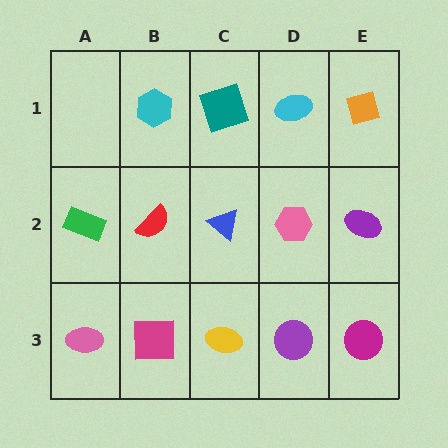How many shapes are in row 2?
5 shapes.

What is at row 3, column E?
A magenta circle.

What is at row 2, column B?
A red semicircle.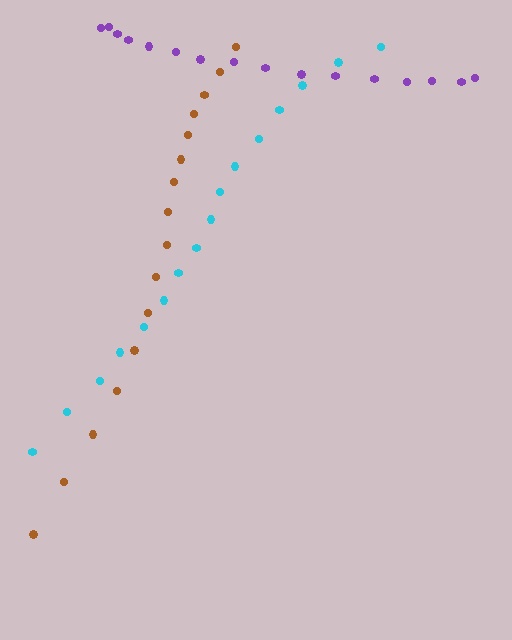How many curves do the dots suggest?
There are 3 distinct paths.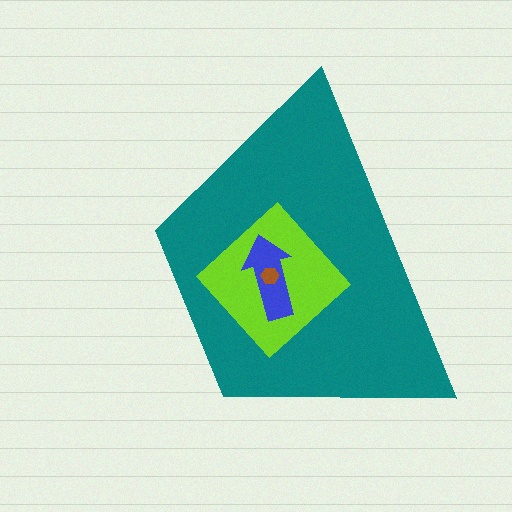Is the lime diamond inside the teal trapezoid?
Yes.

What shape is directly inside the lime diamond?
The blue arrow.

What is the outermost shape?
The teal trapezoid.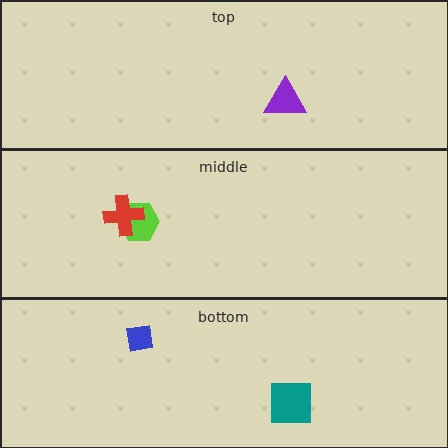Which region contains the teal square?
The bottom region.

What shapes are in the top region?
The purple triangle.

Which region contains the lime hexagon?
The middle region.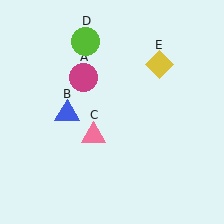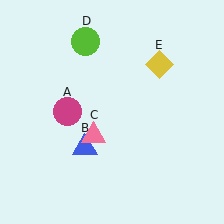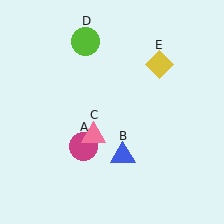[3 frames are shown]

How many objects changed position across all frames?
2 objects changed position: magenta circle (object A), blue triangle (object B).